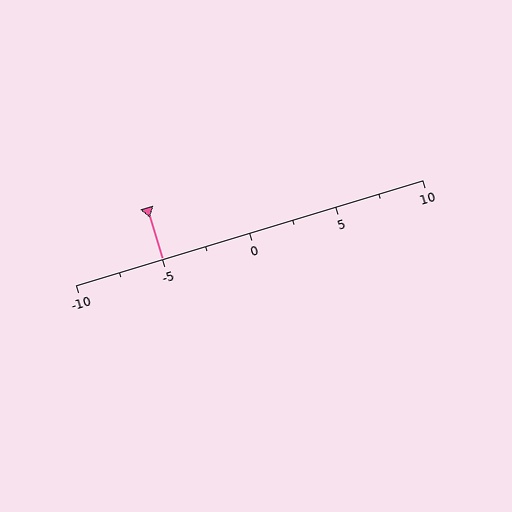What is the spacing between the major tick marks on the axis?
The major ticks are spaced 5 apart.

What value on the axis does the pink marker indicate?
The marker indicates approximately -5.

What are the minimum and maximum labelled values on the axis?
The axis runs from -10 to 10.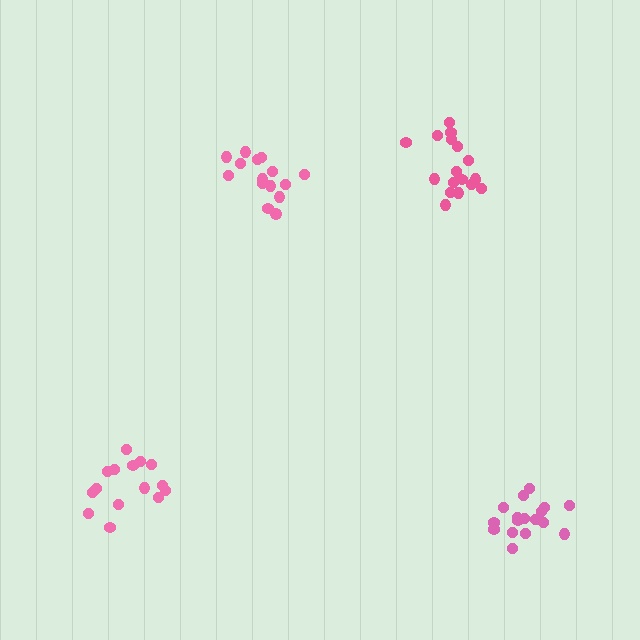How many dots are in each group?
Group 1: 17 dots, Group 2: 15 dots, Group 3: 15 dots, Group 4: 18 dots (65 total).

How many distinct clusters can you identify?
There are 4 distinct clusters.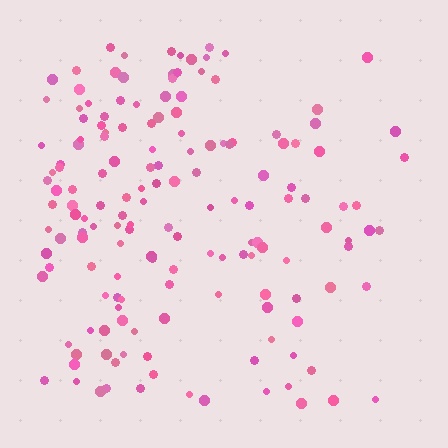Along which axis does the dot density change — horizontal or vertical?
Horizontal.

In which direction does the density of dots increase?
From right to left, with the left side densest.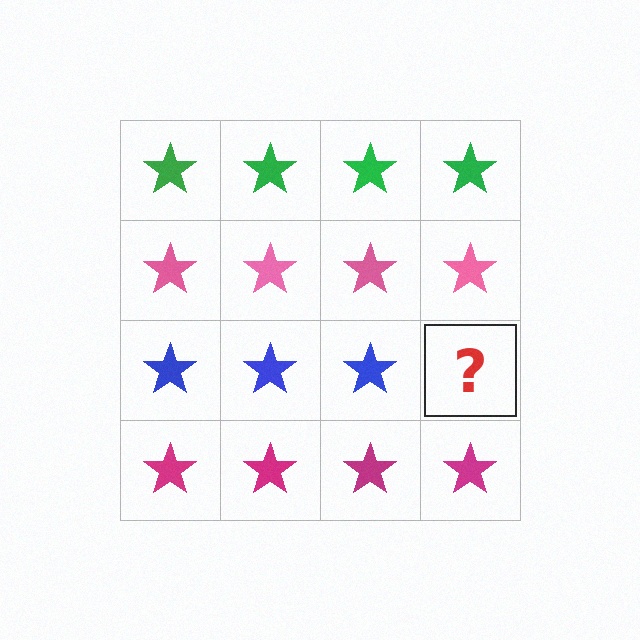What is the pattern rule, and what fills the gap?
The rule is that each row has a consistent color. The gap should be filled with a blue star.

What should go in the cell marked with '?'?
The missing cell should contain a blue star.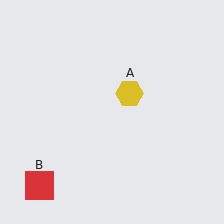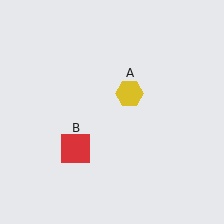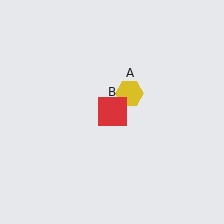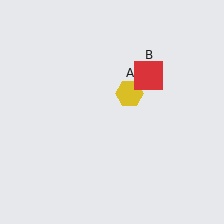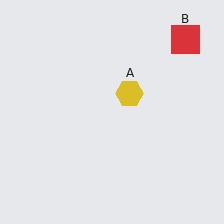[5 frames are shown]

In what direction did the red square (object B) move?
The red square (object B) moved up and to the right.